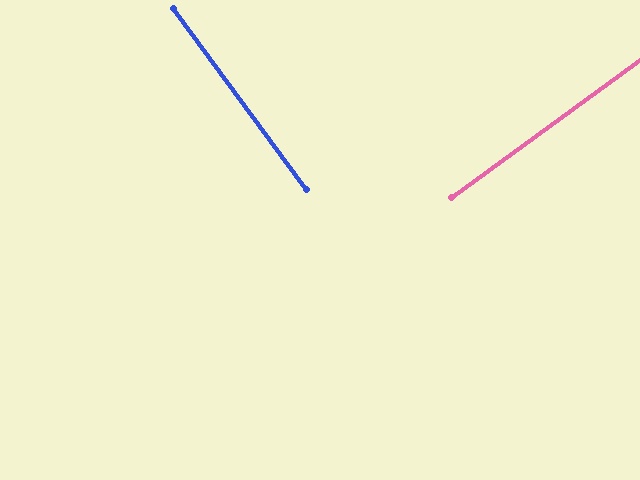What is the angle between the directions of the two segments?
Approximately 90 degrees.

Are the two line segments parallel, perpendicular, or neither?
Perpendicular — they meet at approximately 90°.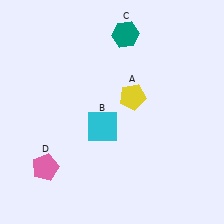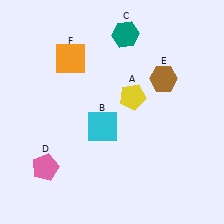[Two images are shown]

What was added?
A brown hexagon (E), an orange square (F) were added in Image 2.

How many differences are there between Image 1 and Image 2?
There are 2 differences between the two images.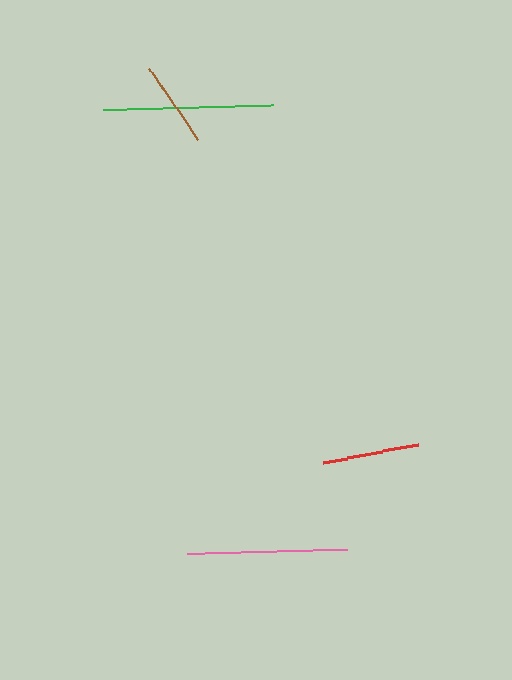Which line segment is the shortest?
The brown line is the shortest at approximately 86 pixels.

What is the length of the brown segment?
The brown segment is approximately 86 pixels long.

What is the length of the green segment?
The green segment is approximately 171 pixels long.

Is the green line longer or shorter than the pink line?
The green line is longer than the pink line.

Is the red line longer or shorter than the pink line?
The pink line is longer than the red line.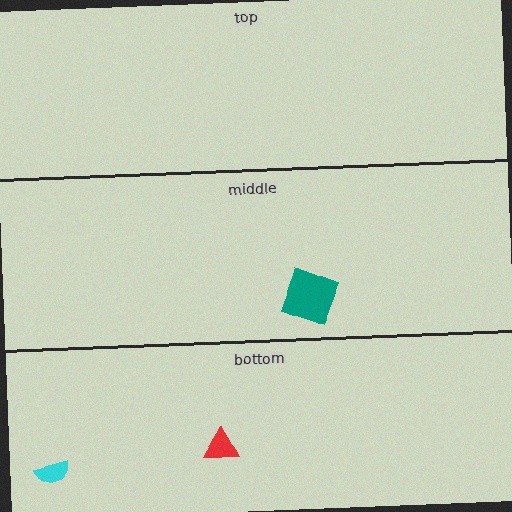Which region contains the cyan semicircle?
The bottom region.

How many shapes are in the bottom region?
2.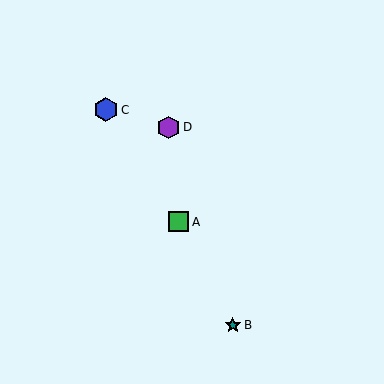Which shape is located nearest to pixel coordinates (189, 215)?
The green square (labeled A) at (179, 222) is nearest to that location.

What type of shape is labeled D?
Shape D is a purple hexagon.